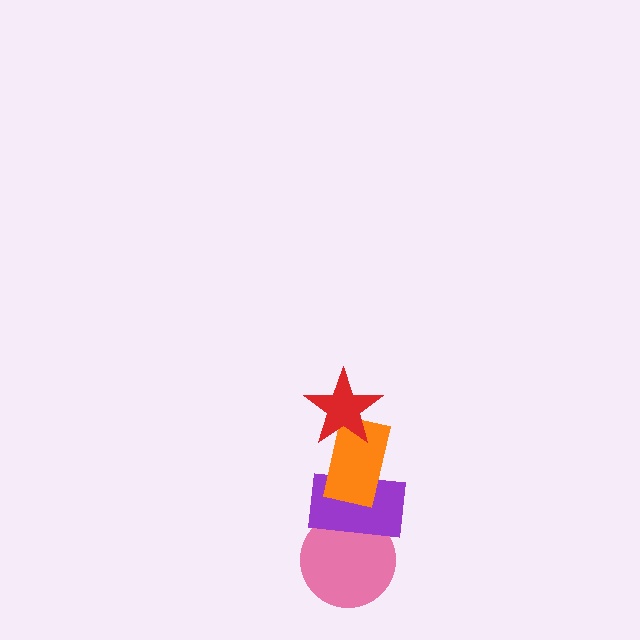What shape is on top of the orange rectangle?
The red star is on top of the orange rectangle.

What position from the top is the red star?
The red star is 1st from the top.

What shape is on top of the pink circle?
The purple rectangle is on top of the pink circle.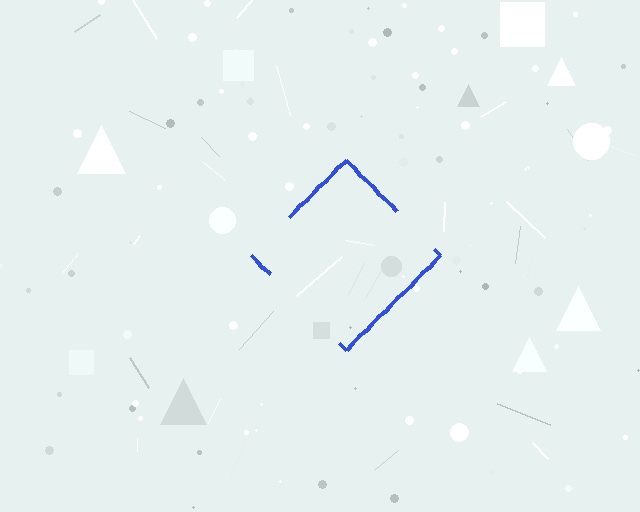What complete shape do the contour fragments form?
The contour fragments form a diamond.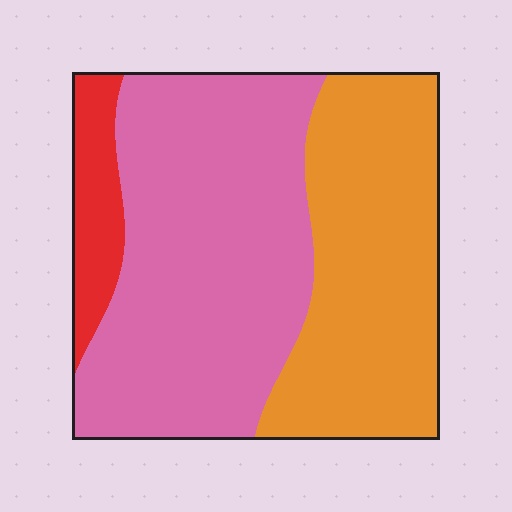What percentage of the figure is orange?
Orange takes up about three eighths (3/8) of the figure.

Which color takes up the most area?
Pink, at roughly 55%.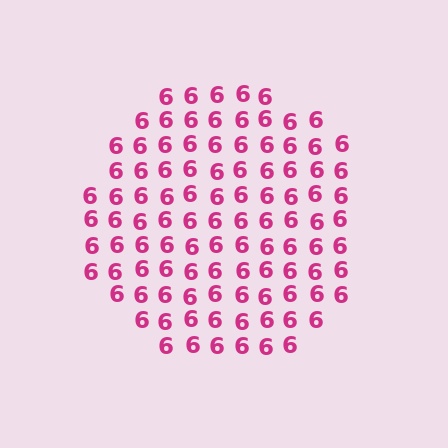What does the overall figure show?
The overall figure shows a circle.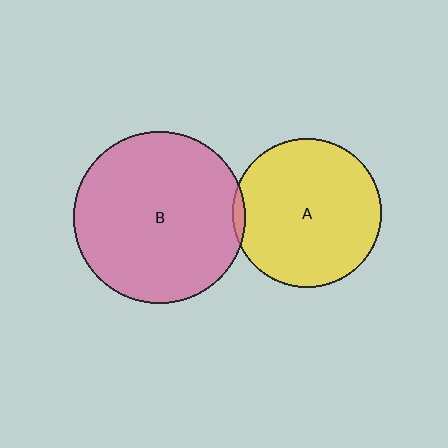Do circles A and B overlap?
Yes.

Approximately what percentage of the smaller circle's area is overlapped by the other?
Approximately 5%.